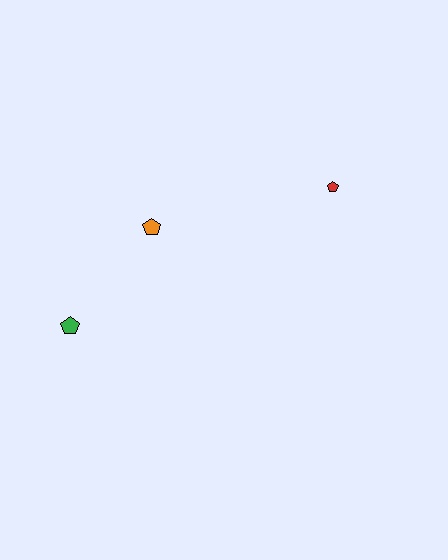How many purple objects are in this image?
There are no purple objects.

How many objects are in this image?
There are 3 objects.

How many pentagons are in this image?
There are 3 pentagons.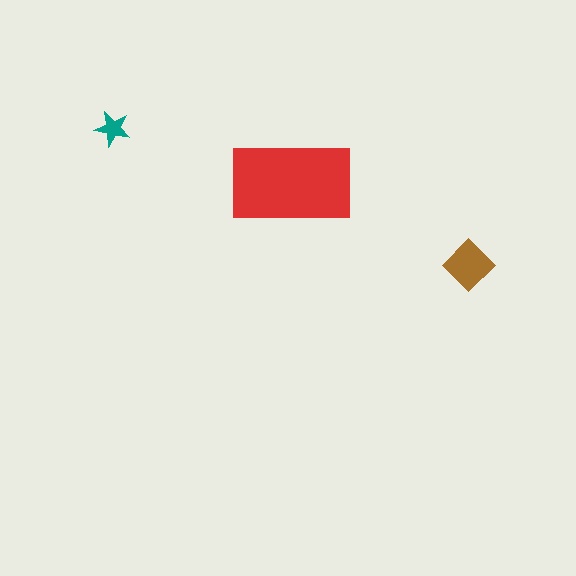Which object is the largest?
The red rectangle.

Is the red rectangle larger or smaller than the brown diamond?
Larger.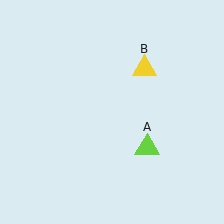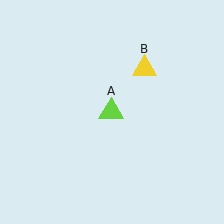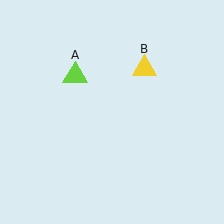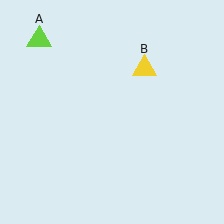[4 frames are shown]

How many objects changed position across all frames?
1 object changed position: lime triangle (object A).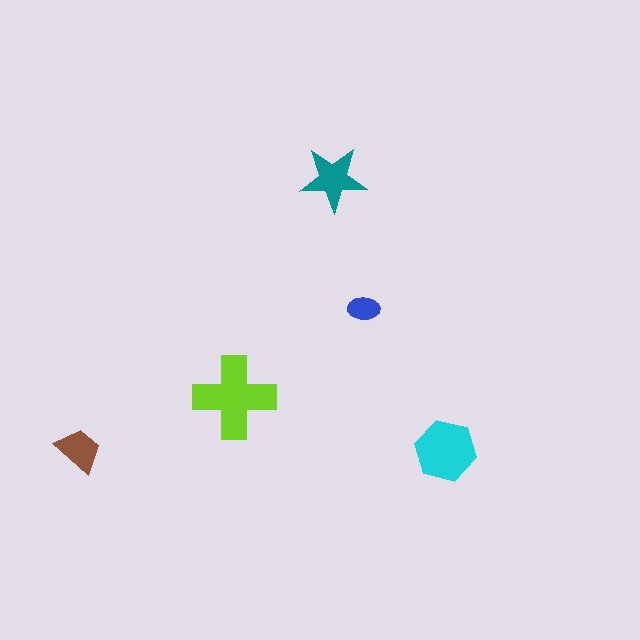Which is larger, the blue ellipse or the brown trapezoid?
The brown trapezoid.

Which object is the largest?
The lime cross.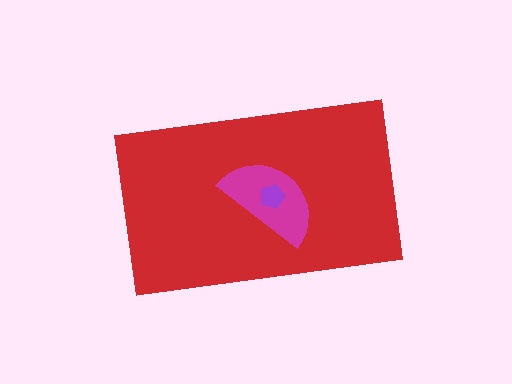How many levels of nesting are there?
3.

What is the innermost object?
The purple pentagon.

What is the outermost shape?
The red rectangle.